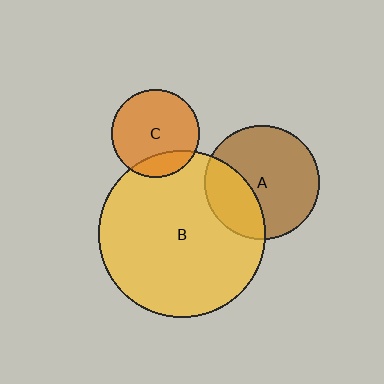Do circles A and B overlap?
Yes.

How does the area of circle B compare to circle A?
Approximately 2.1 times.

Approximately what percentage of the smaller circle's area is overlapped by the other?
Approximately 30%.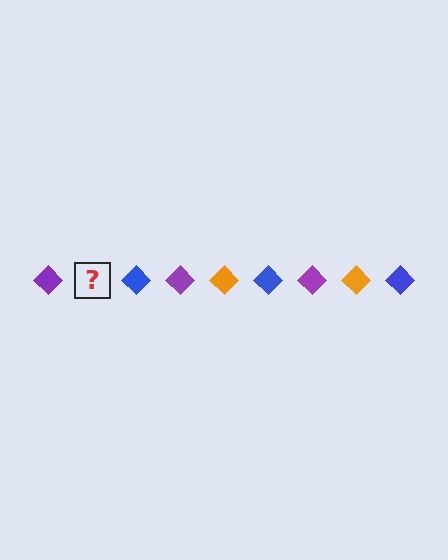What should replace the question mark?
The question mark should be replaced with an orange diamond.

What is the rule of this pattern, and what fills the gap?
The rule is that the pattern cycles through purple, orange, blue diamonds. The gap should be filled with an orange diamond.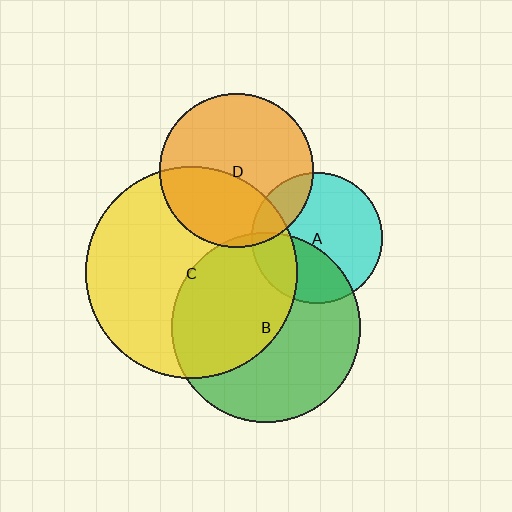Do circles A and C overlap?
Yes.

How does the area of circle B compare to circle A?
Approximately 2.1 times.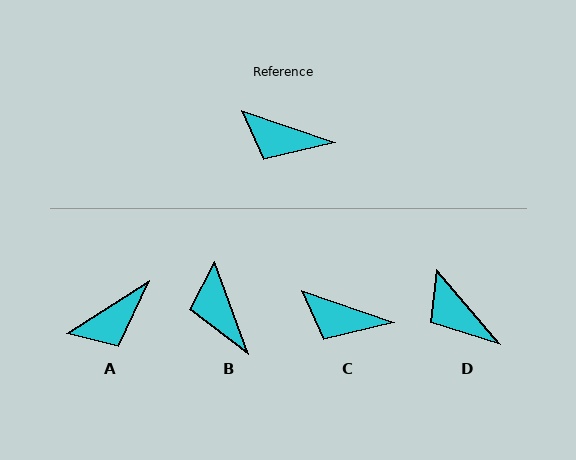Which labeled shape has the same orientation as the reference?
C.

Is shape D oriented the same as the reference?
No, it is off by about 31 degrees.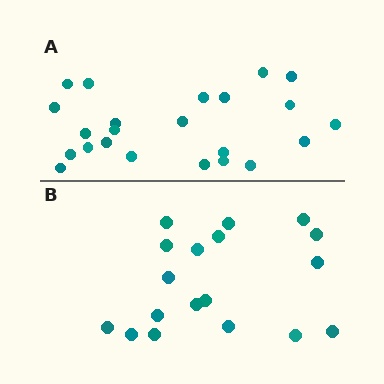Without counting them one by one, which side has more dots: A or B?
Region A (the top region) has more dots.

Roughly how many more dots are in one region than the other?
Region A has about 5 more dots than region B.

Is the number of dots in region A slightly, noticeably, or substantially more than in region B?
Region A has noticeably more, but not dramatically so. The ratio is roughly 1.3 to 1.